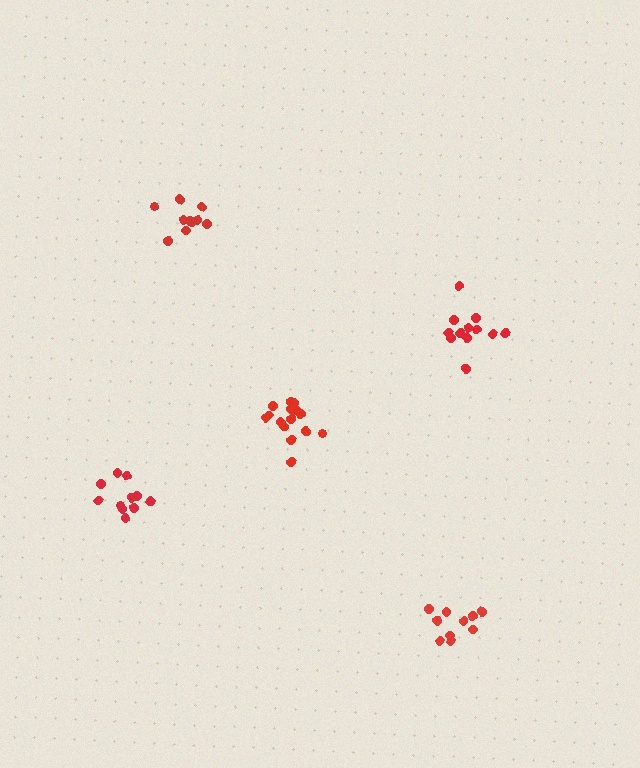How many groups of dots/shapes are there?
There are 5 groups.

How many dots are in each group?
Group 1: 15 dots, Group 2: 11 dots, Group 3: 12 dots, Group 4: 10 dots, Group 5: 10 dots (58 total).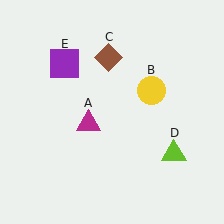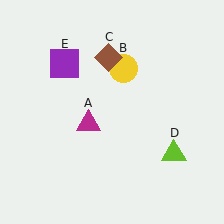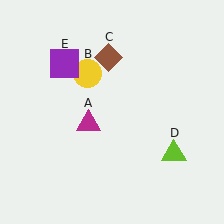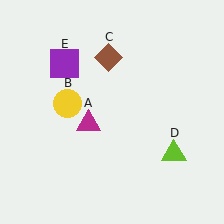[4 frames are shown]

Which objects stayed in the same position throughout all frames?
Magenta triangle (object A) and brown diamond (object C) and lime triangle (object D) and purple square (object E) remained stationary.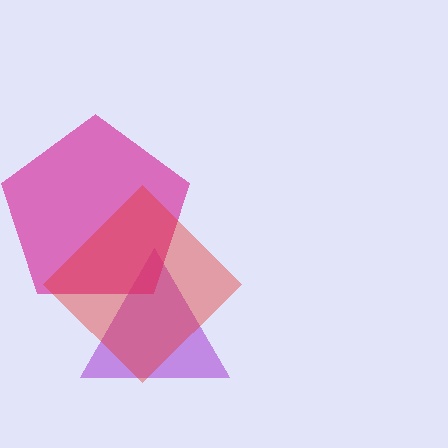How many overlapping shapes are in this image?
There are 3 overlapping shapes in the image.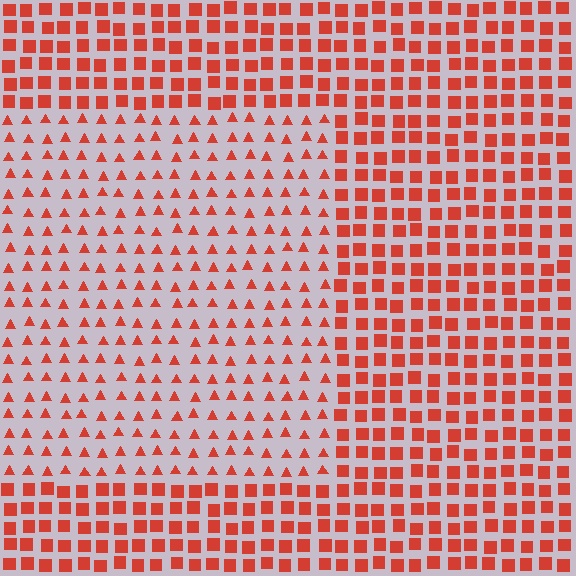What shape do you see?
I see a rectangle.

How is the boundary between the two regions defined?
The boundary is defined by a change in element shape: triangles inside vs. squares outside. All elements share the same color and spacing.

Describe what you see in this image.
The image is filled with small red elements arranged in a uniform grid. A rectangle-shaped region contains triangles, while the surrounding area contains squares. The boundary is defined purely by the change in element shape.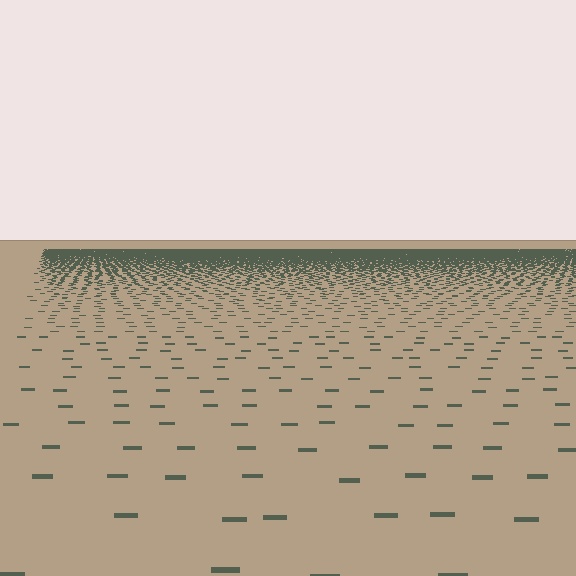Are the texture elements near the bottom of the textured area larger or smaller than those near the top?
Larger. Near the bottom, elements are closer to the viewer and appear at a bigger on-screen size.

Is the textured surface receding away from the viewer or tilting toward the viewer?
The surface is receding away from the viewer. Texture elements get smaller and denser toward the top.